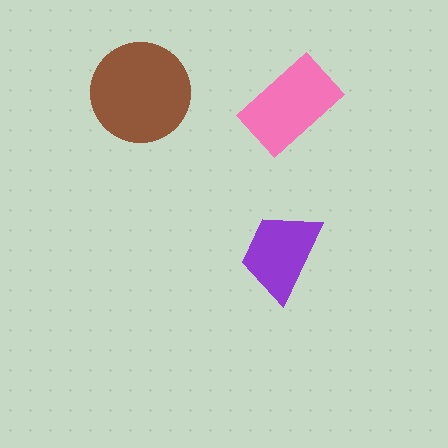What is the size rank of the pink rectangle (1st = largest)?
2nd.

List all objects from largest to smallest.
The brown circle, the pink rectangle, the purple trapezoid.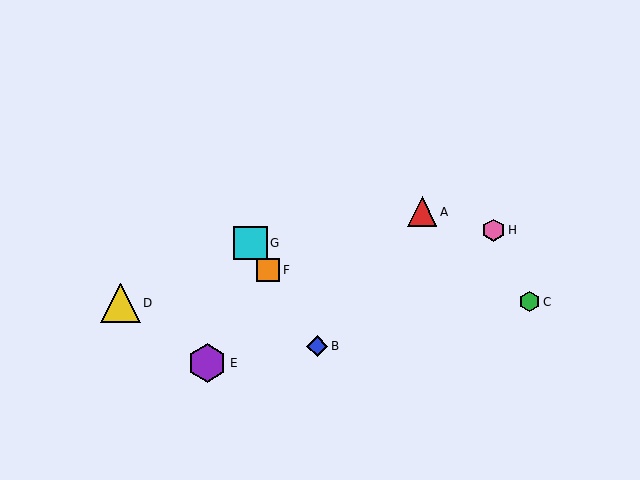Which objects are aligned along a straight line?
Objects B, F, G are aligned along a straight line.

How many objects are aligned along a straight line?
3 objects (B, F, G) are aligned along a straight line.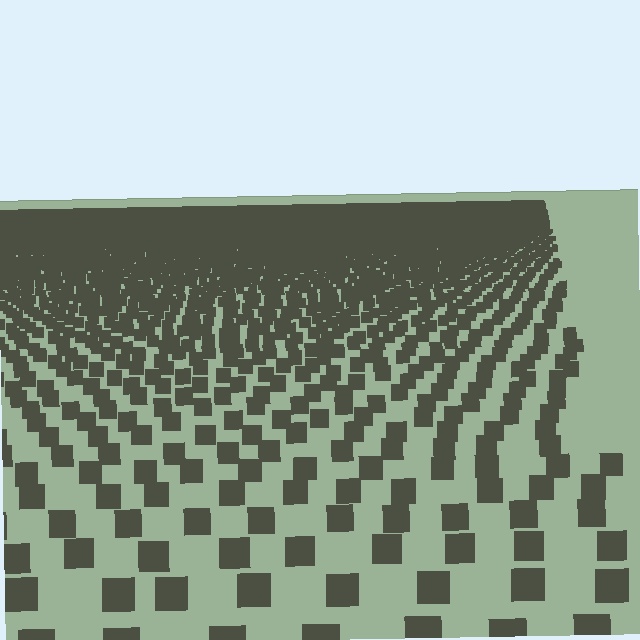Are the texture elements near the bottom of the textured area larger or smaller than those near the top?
Larger. Near the bottom, elements are closer to the viewer and appear at a bigger on-screen size.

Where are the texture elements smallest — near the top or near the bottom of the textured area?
Near the top.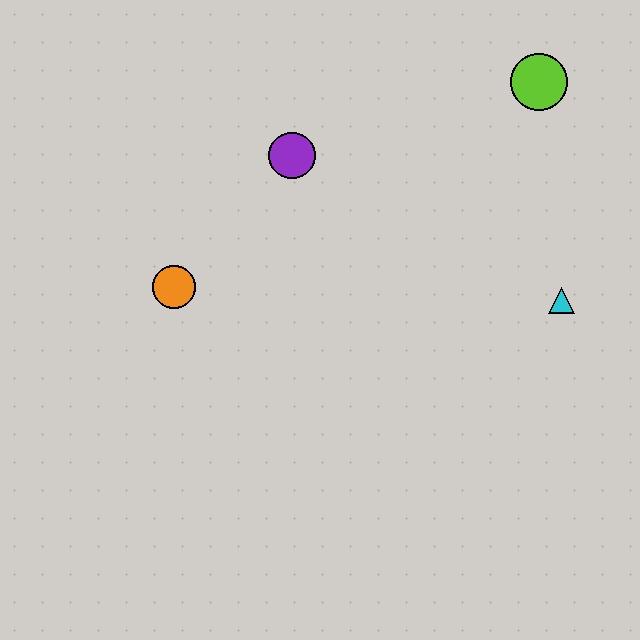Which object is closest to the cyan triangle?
The lime circle is closest to the cyan triangle.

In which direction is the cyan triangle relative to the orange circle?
The cyan triangle is to the right of the orange circle.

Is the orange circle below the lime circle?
Yes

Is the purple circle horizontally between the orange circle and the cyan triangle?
Yes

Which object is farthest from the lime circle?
The orange circle is farthest from the lime circle.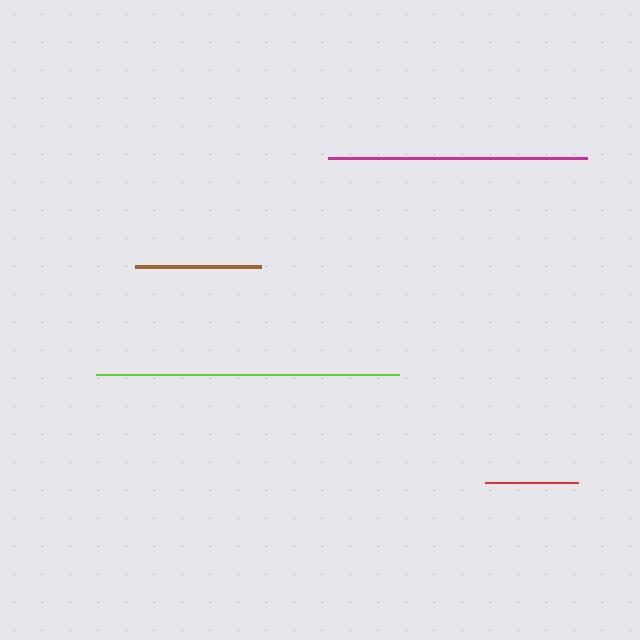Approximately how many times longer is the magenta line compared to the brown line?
The magenta line is approximately 2.1 times the length of the brown line.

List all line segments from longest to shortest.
From longest to shortest: lime, magenta, brown, red.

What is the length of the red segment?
The red segment is approximately 93 pixels long.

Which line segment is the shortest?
The red line is the shortest at approximately 93 pixels.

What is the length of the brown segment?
The brown segment is approximately 126 pixels long.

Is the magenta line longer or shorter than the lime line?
The lime line is longer than the magenta line.